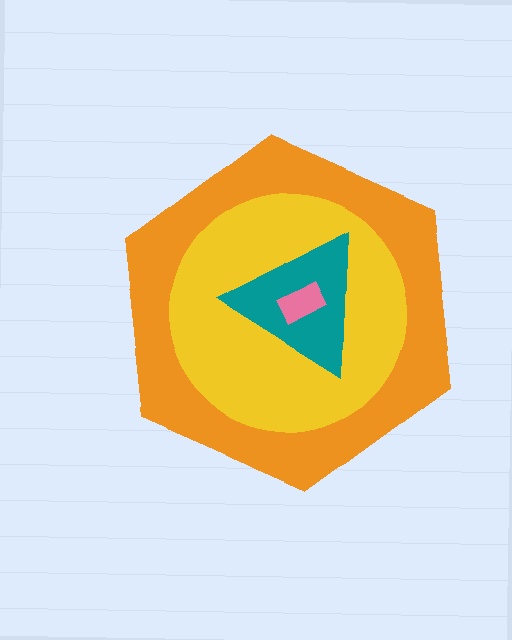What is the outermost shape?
The orange hexagon.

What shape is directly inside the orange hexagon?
The yellow circle.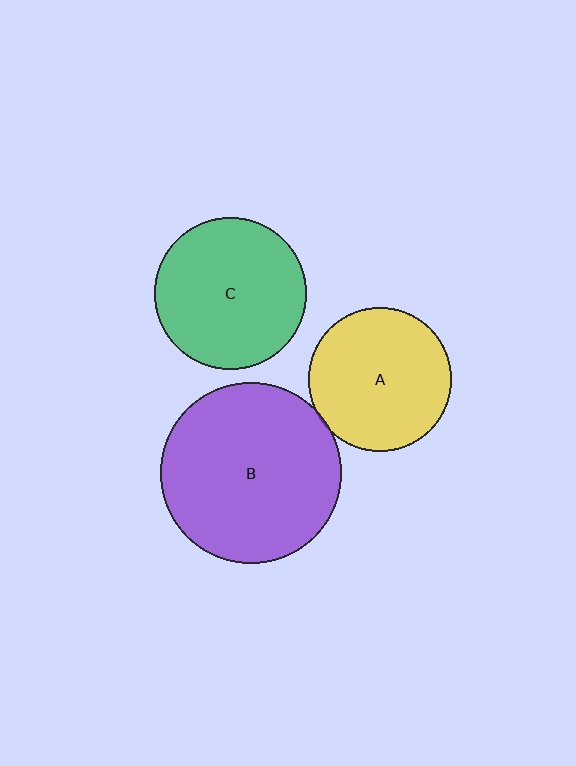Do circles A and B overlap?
Yes.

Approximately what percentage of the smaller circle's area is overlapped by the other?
Approximately 5%.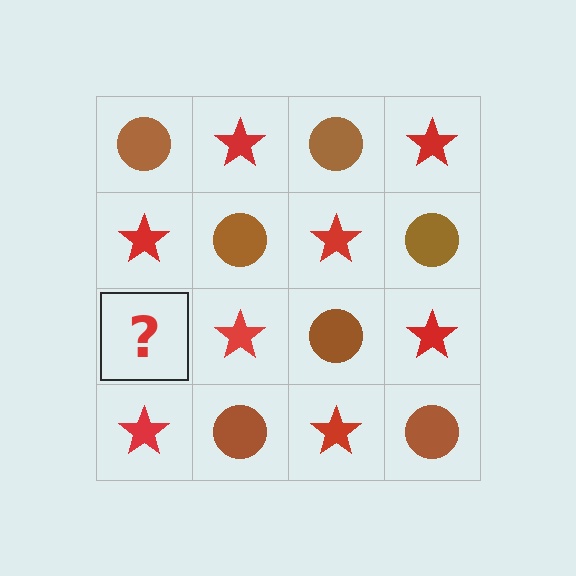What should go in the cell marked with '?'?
The missing cell should contain a brown circle.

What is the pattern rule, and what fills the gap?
The rule is that it alternates brown circle and red star in a checkerboard pattern. The gap should be filled with a brown circle.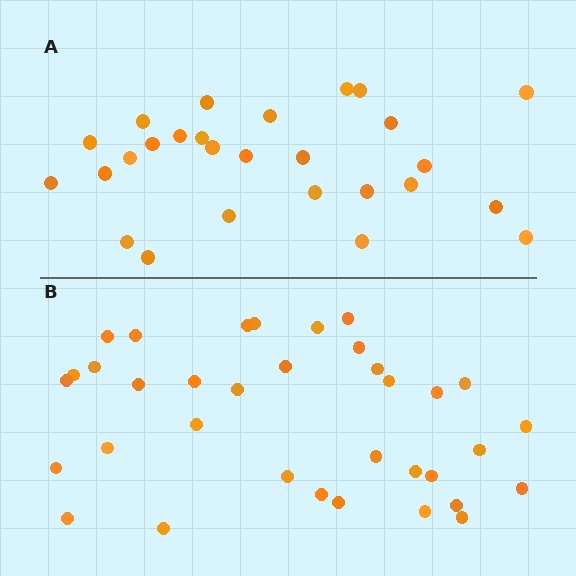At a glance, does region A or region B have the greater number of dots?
Region B (the bottom region) has more dots.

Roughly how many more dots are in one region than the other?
Region B has roughly 8 or so more dots than region A.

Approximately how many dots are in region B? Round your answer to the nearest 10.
About 40 dots. (The exact count is 35, which rounds to 40.)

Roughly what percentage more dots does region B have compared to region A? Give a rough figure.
About 30% more.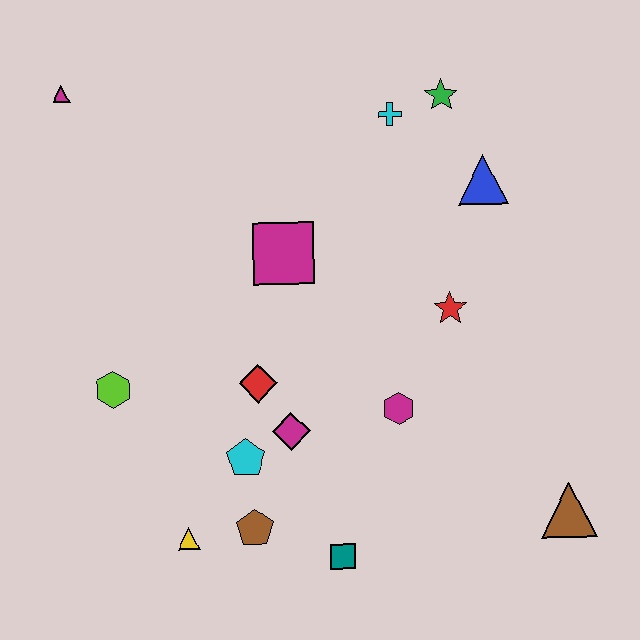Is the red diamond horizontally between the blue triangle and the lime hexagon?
Yes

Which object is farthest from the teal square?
The magenta triangle is farthest from the teal square.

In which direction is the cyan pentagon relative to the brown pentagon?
The cyan pentagon is above the brown pentagon.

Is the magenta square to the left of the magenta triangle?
No